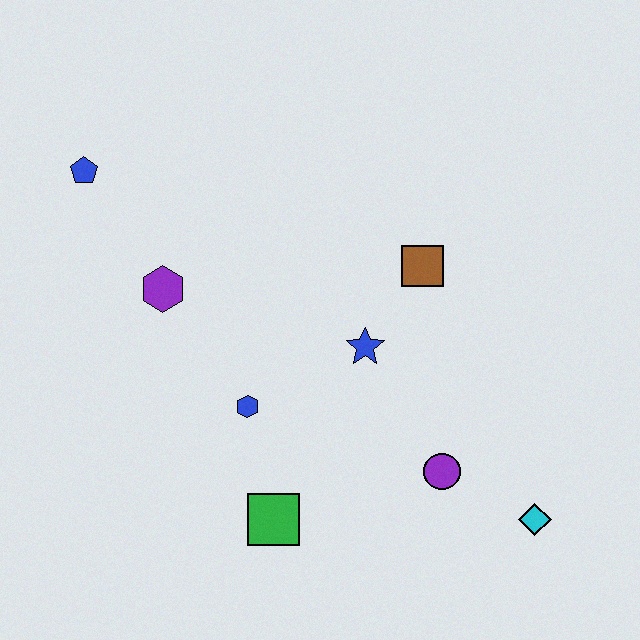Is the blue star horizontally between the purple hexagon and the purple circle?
Yes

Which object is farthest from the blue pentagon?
The cyan diamond is farthest from the blue pentagon.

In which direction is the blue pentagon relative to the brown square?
The blue pentagon is to the left of the brown square.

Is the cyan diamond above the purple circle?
No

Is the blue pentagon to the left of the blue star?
Yes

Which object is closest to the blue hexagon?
The green square is closest to the blue hexagon.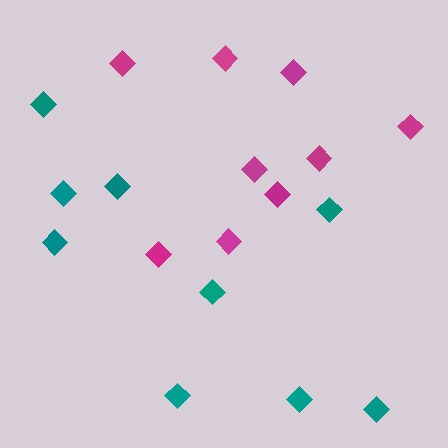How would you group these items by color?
There are 2 groups: one group of magenta diamonds (9) and one group of teal diamonds (9).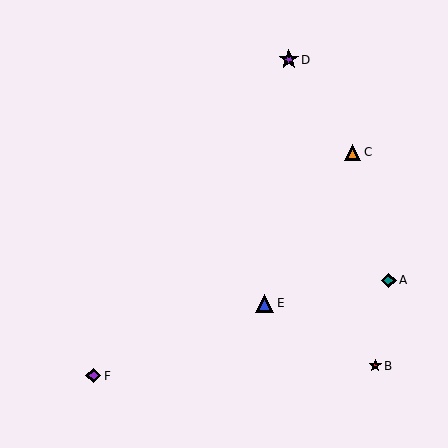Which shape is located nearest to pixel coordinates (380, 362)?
The red star (labeled B) at (375, 366) is nearest to that location.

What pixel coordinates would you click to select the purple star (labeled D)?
Click at (289, 60) to select the purple star D.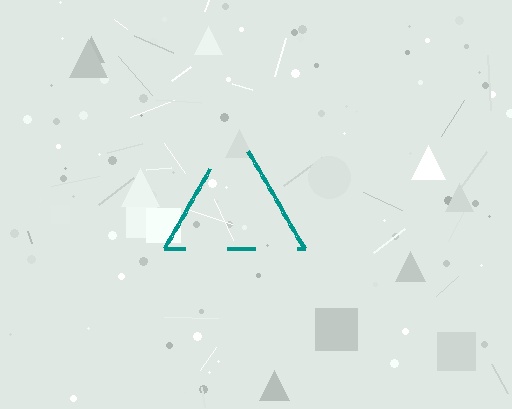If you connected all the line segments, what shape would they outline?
They would outline a triangle.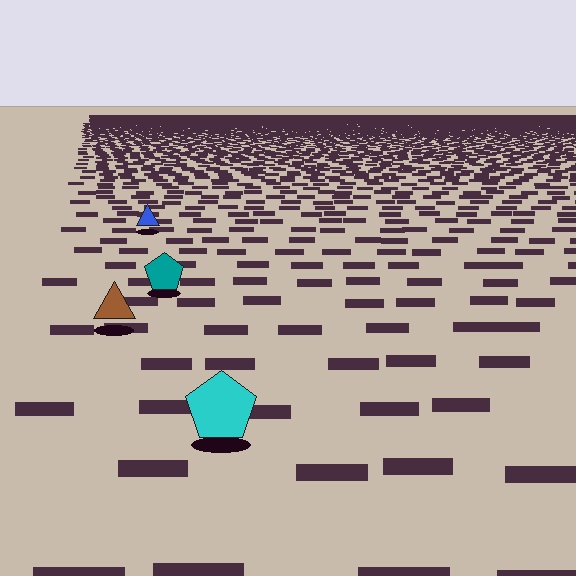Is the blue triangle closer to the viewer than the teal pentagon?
No. The teal pentagon is closer — you can tell from the texture gradient: the ground texture is coarser near it.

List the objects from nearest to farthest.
From nearest to farthest: the cyan pentagon, the brown triangle, the teal pentagon, the blue triangle.